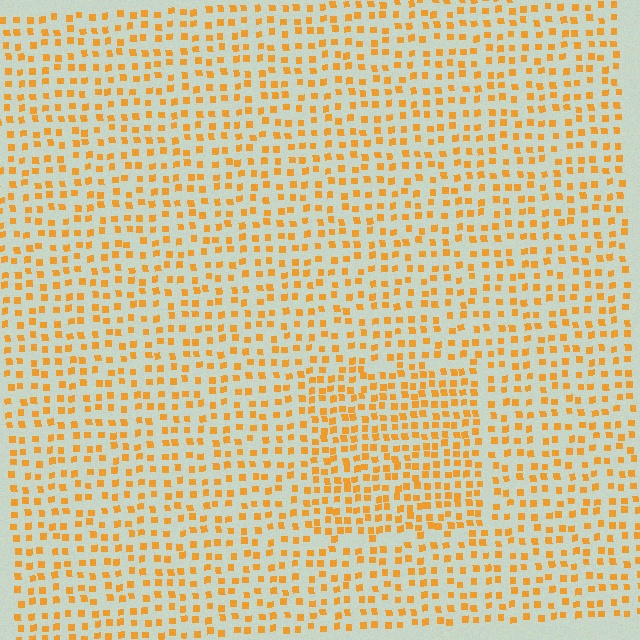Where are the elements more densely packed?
The elements are more densely packed inside the rectangle boundary.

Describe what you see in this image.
The image contains small orange elements arranged at two different densities. A rectangle-shaped region is visible where the elements are more densely packed than the surrounding area.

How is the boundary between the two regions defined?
The boundary is defined by a change in element density (approximately 1.6x ratio). All elements are the same color, size, and shape.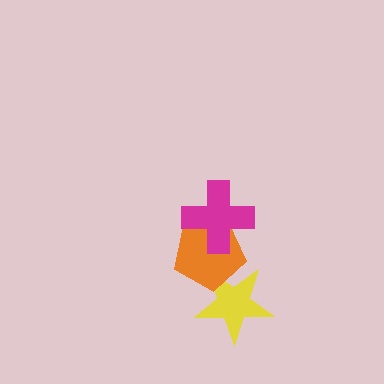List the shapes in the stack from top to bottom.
From top to bottom: the magenta cross, the orange pentagon, the yellow star.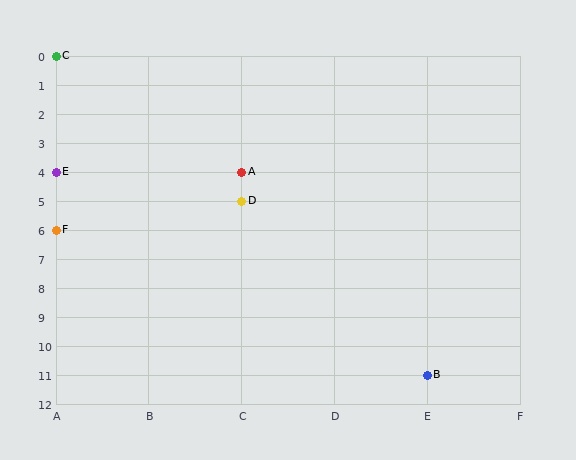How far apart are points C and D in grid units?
Points C and D are 2 columns and 5 rows apart (about 5.4 grid units diagonally).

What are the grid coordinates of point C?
Point C is at grid coordinates (A, 0).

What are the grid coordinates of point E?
Point E is at grid coordinates (A, 4).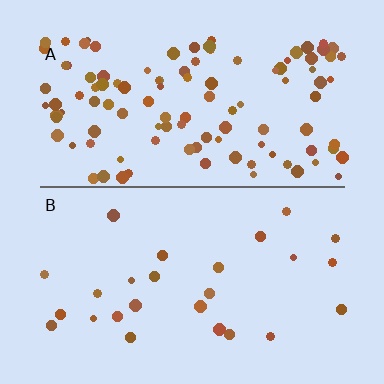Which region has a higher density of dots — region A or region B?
A (the top).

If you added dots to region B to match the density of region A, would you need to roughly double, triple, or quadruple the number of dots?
Approximately quadruple.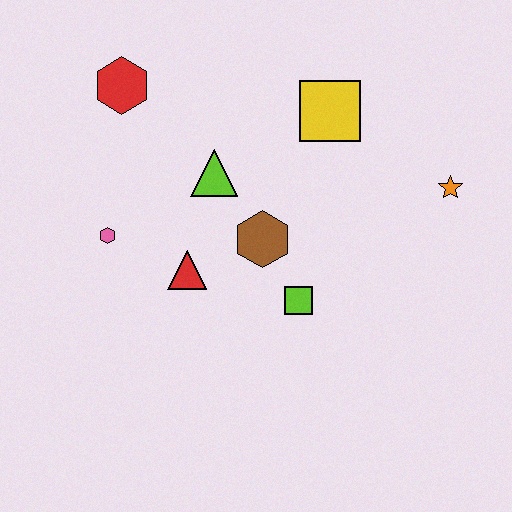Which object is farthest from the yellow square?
The pink hexagon is farthest from the yellow square.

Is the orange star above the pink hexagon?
Yes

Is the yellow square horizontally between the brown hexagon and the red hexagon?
No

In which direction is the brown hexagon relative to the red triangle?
The brown hexagon is to the right of the red triangle.